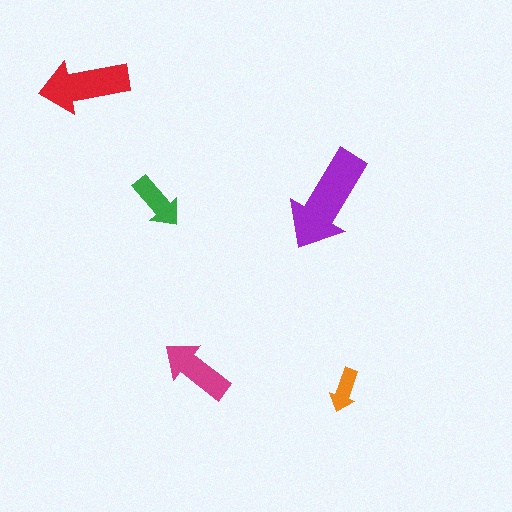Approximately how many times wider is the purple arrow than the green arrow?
About 2 times wider.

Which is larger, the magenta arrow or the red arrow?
The red one.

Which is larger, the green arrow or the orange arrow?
The green one.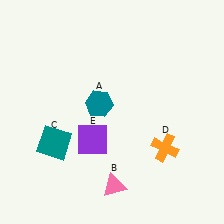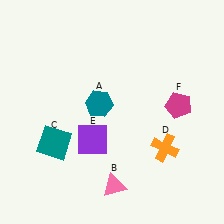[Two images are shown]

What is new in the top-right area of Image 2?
A magenta pentagon (F) was added in the top-right area of Image 2.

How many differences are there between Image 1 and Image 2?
There is 1 difference between the two images.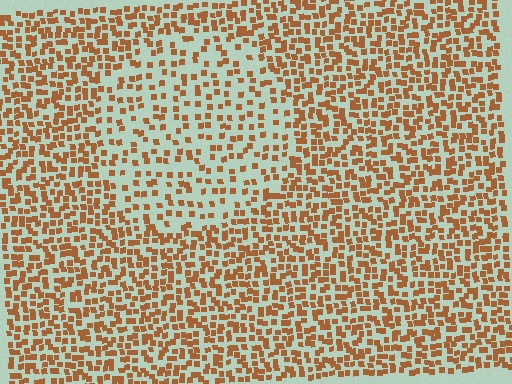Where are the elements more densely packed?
The elements are more densely packed outside the circle boundary.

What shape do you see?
I see a circle.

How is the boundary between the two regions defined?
The boundary is defined by a change in element density (approximately 1.9x ratio). All elements are the same color, size, and shape.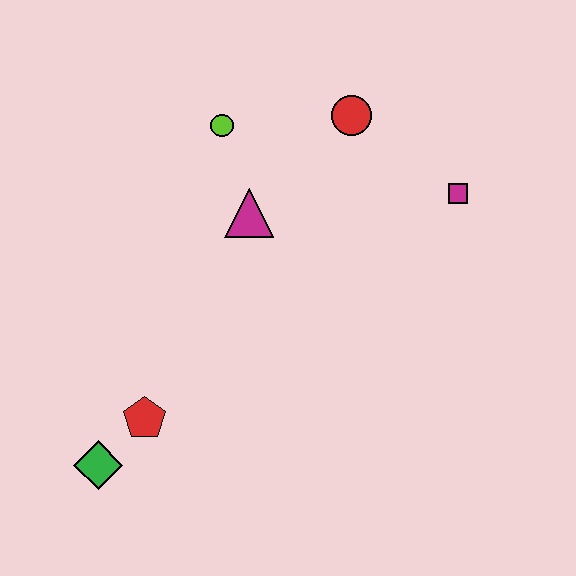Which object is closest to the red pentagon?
The green diamond is closest to the red pentagon.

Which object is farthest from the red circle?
The green diamond is farthest from the red circle.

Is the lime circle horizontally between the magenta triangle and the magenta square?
No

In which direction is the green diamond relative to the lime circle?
The green diamond is below the lime circle.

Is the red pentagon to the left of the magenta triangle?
Yes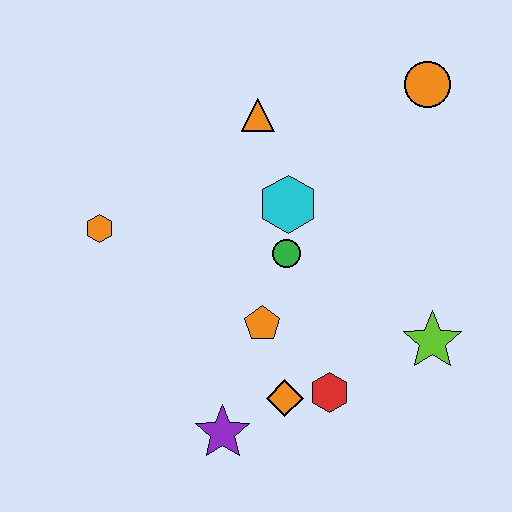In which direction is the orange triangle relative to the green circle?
The orange triangle is above the green circle.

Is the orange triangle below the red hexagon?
No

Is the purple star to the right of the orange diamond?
No